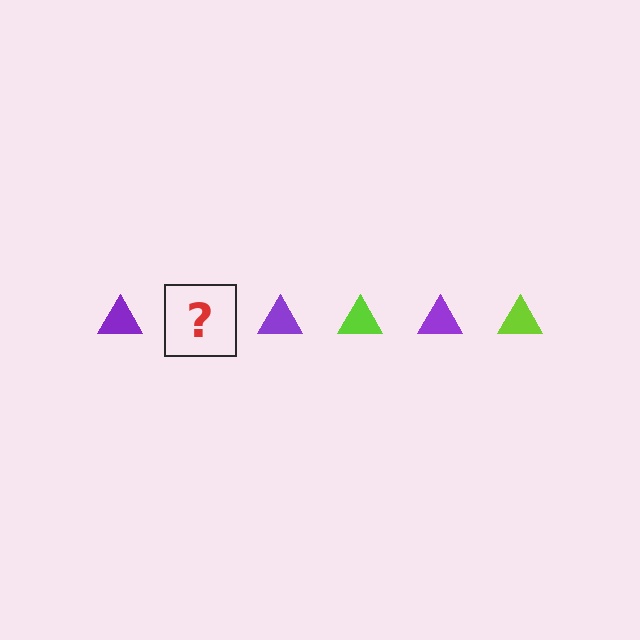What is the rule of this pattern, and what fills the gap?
The rule is that the pattern cycles through purple, lime triangles. The gap should be filled with a lime triangle.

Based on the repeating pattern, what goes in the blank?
The blank should be a lime triangle.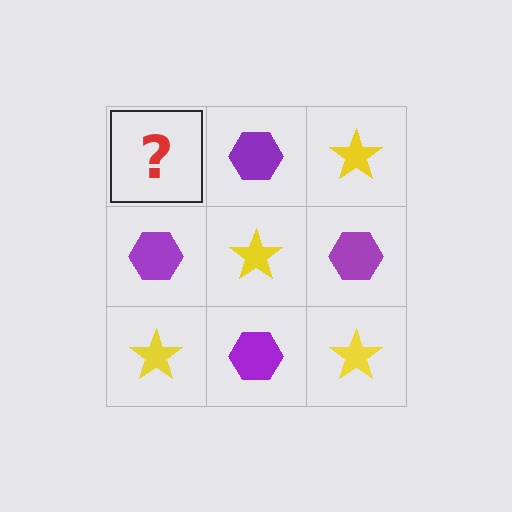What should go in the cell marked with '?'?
The missing cell should contain a yellow star.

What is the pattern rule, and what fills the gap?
The rule is that it alternates yellow star and purple hexagon in a checkerboard pattern. The gap should be filled with a yellow star.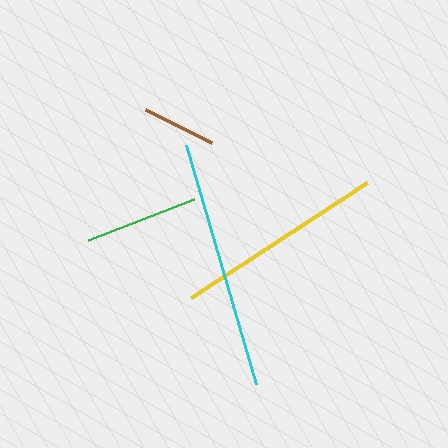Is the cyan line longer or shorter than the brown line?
The cyan line is longer than the brown line.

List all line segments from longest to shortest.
From longest to shortest: cyan, yellow, green, brown.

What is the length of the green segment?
The green segment is approximately 114 pixels long.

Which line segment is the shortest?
The brown line is the shortest at approximately 74 pixels.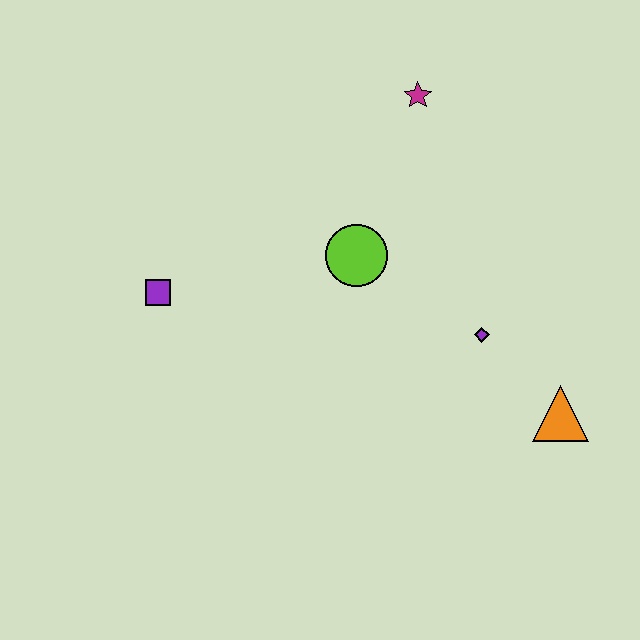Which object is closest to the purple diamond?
The orange triangle is closest to the purple diamond.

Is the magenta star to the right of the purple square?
Yes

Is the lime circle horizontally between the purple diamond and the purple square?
Yes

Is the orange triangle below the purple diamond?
Yes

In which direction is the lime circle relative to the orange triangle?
The lime circle is to the left of the orange triangle.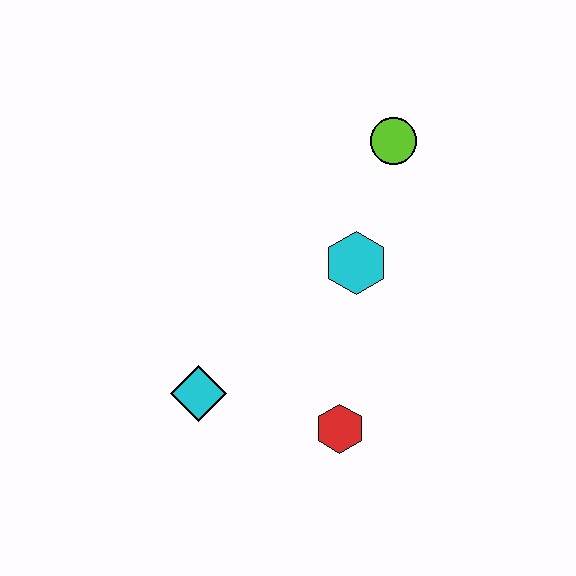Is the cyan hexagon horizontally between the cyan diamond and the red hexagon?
No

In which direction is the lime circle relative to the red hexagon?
The lime circle is above the red hexagon.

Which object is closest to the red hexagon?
The cyan diamond is closest to the red hexagon.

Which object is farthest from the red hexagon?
The lime circle is farthest from the red hexagon.